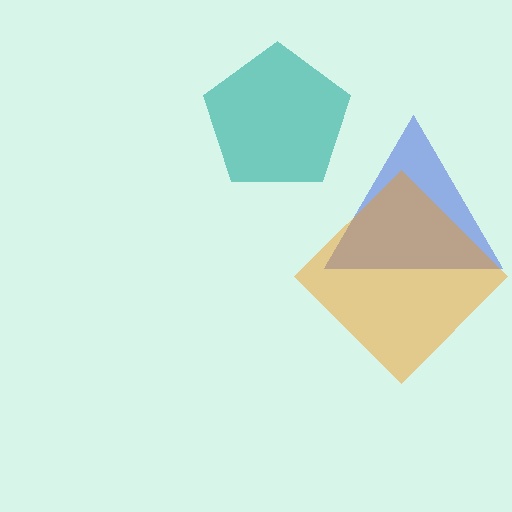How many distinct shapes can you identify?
There are 3 distinct shapes: a blue triangle, an orange diamond, a teal pentagon.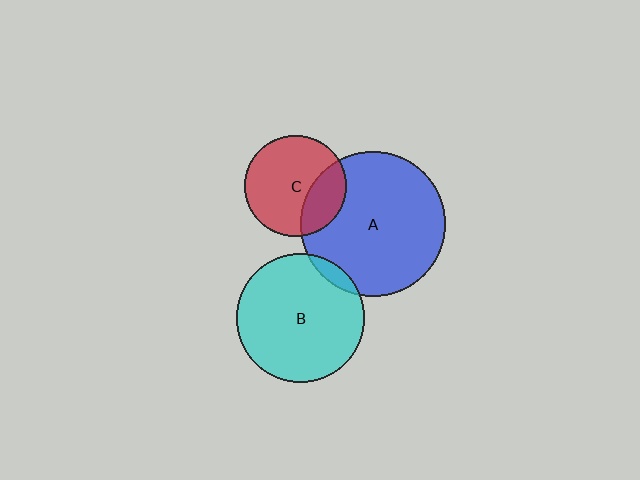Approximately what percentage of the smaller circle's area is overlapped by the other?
Approximately 30%.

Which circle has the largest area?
Circle A (blue).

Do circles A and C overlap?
Yes.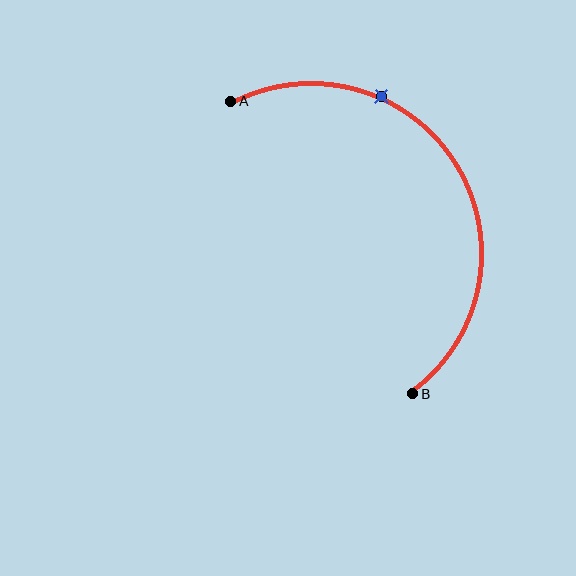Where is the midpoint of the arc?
The arc midpoint is the point on the curve farthest from the straight line joining A and B. It sits to the right of that line.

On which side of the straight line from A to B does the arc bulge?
The arc bulges to the right of the straight line connecting A and B.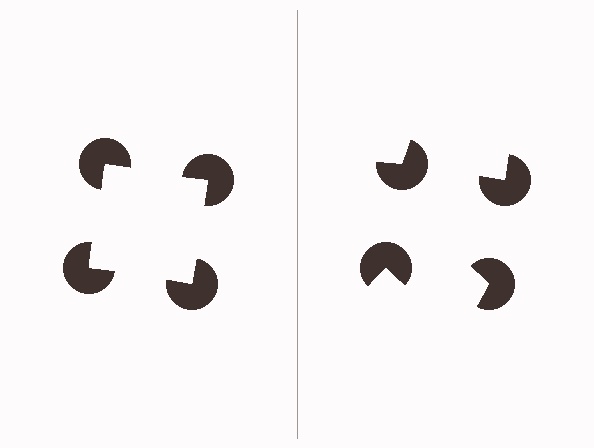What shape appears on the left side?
An illusory square.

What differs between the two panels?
The pac-man discs are positioned identically on both sides; only the wedge orientations differ. On the left they align to a square; on the right they are misaligned.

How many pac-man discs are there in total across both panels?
8 — 4 on each side.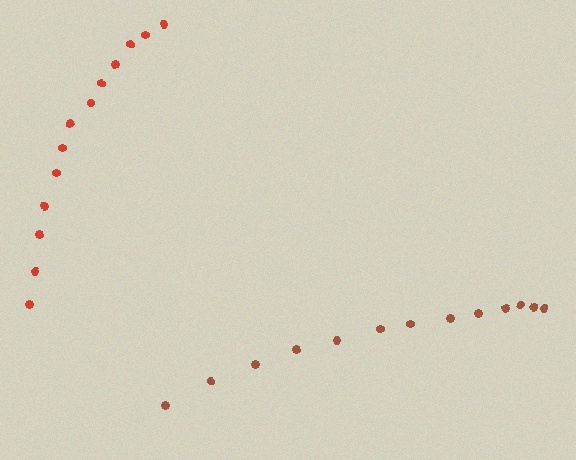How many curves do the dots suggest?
There are 2 distinct paths.